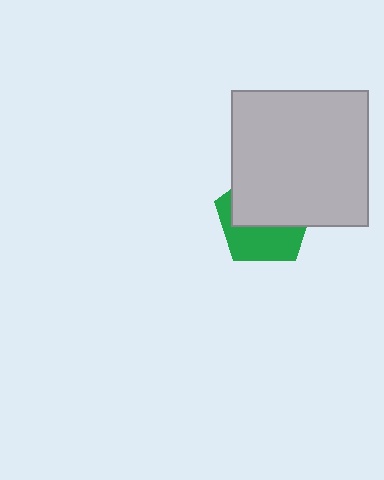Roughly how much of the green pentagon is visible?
A small part of it is visible (roughly 43%).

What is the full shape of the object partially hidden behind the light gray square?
The partially hidden object is a green pentagon.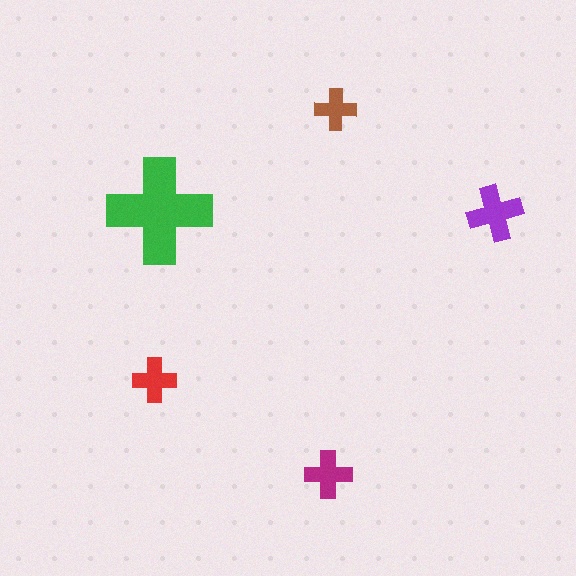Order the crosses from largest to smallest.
the green one, the purple one, the magenta one, the red one, the brown one.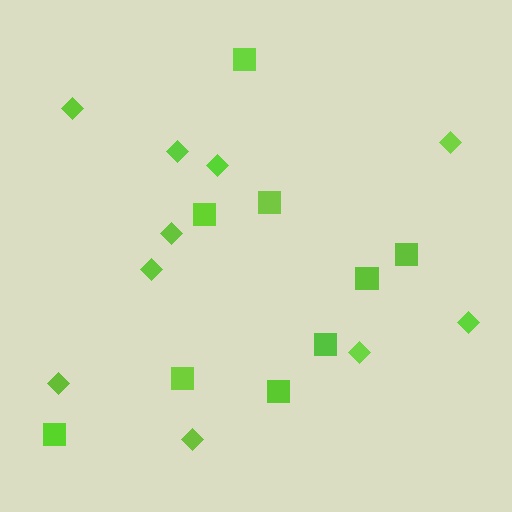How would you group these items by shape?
There are 2 groups: one group of diamonds (10) and one group of squares (9).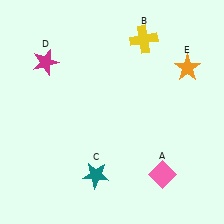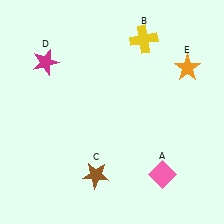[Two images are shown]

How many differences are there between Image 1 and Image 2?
There is 1 difference between the two images.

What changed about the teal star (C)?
In Image 1, C is teal. In Image 2, it changed to brown.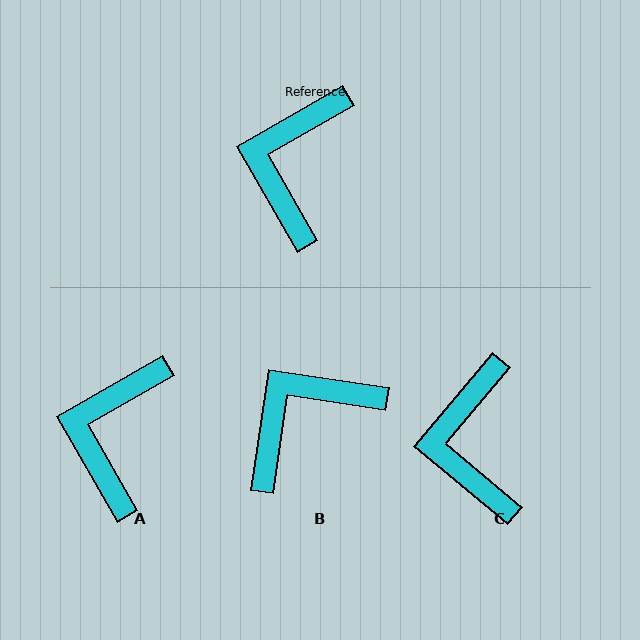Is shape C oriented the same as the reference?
No, it is off by about 20 degrees.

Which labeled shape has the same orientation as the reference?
A.